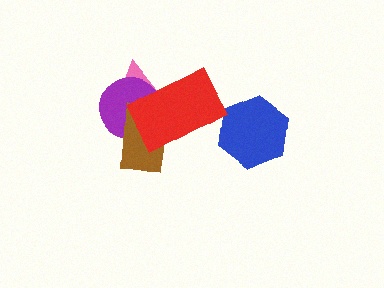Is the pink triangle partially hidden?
Yes, it is partially covered by another shape.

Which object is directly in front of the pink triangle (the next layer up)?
The purple circle is directly in front of the pink triangle.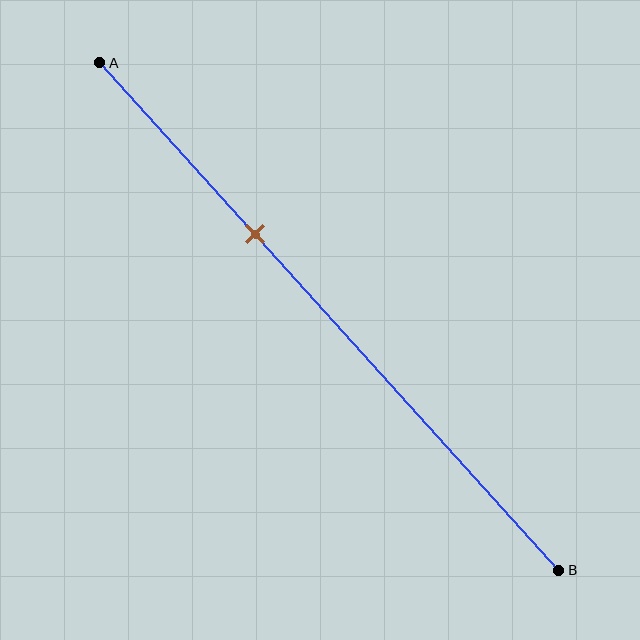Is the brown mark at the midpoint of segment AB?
No, the mark is at about 35% from A, not at the 50% midpoint.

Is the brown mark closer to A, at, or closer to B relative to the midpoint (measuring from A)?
The brown mark is closer to point A than the midpoint of segment AB.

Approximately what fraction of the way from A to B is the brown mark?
The brown mark is approximately 35% of the way from A to B.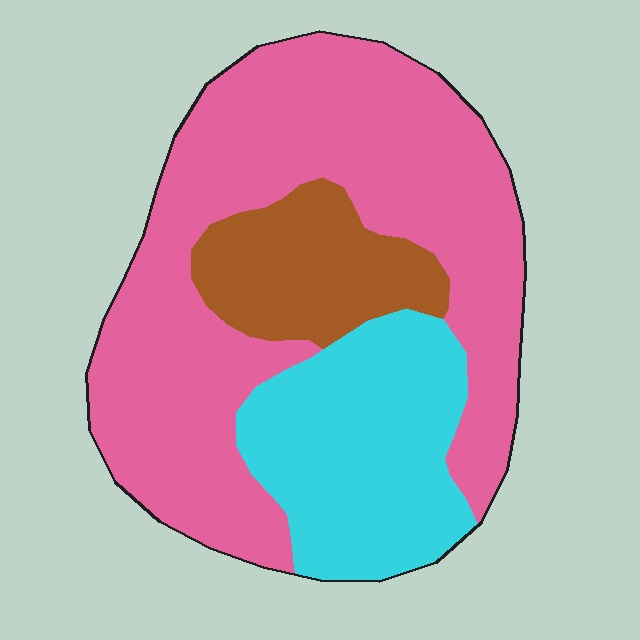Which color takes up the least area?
Brown, at roughly 15%.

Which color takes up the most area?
Pink, at roughly 60%.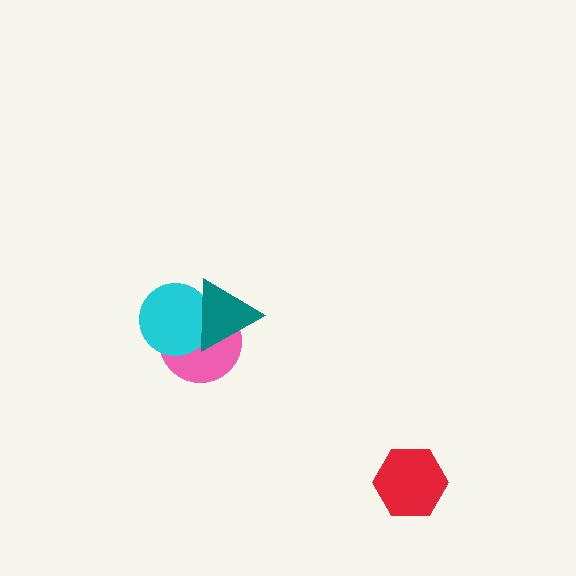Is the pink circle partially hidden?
Yes, it is partially covered by another shape.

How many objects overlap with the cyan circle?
2 objects overlap with the cyan circle.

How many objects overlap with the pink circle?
2 objects overlap with the pink circle.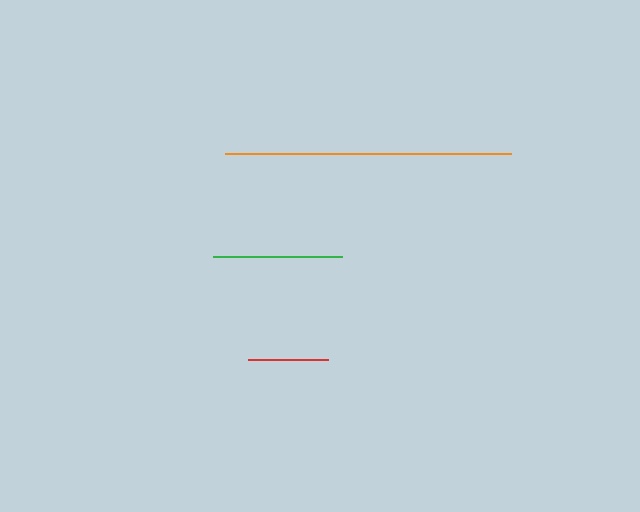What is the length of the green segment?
The green segment is approximately 129 pixels long.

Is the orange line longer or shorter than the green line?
The orange line is longer than the green line.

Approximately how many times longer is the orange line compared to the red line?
The orange line is approximately 3.5 times the length of the red line.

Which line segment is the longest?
The orange line is the longest at approximately 286 pixels.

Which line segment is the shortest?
The red line is the shortest at approximately 81 pixels.